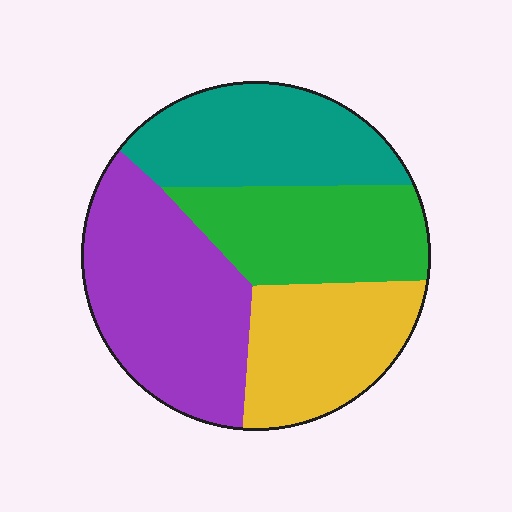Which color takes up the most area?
Purple, at roughly 30%.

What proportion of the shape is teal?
Teal covers 24% of the shape.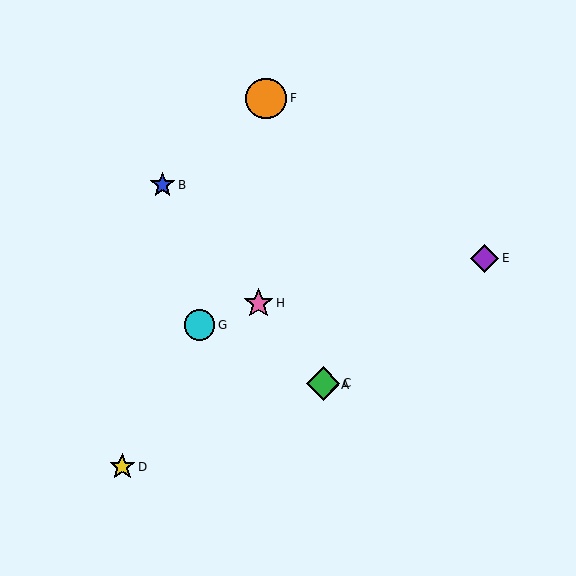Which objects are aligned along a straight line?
Objects A, B, C, H are aligned along a straight line.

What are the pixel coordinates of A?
Object A is at (324, 385).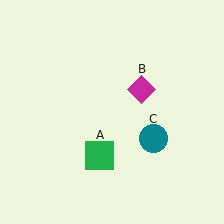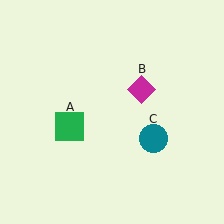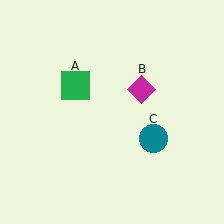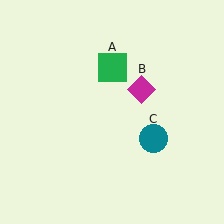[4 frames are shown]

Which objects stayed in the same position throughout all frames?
Magenta diamond (object B) and teal circle (object C) remained stationary.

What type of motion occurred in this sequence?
The green square (object A) rotated clockwise around the center of the scene.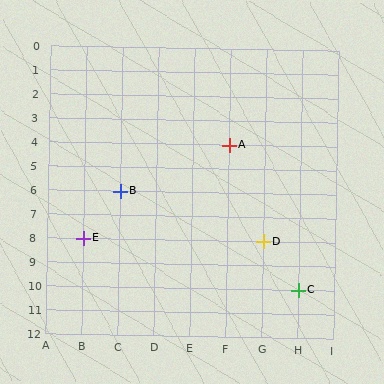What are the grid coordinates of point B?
Point B is at grid coordinates (C, 6).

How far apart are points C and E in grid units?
Points C and E are 6 columns and 2 rows apart (about 6.3 grid units diagonally).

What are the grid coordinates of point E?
Point E is at grid coordinates (B, 8).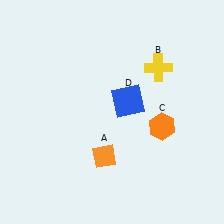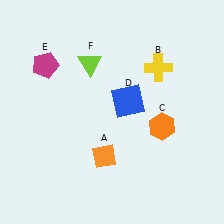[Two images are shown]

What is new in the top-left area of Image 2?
A magenta pentagon (E) was added in the top-left area of Image 2.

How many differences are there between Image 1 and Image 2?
There are 2 differences between the two images.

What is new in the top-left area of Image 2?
A lime triangle (F) was added in the top-left area of Image 2.